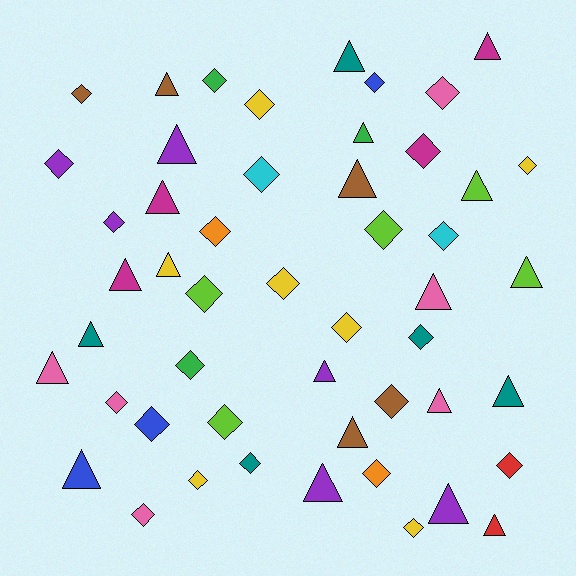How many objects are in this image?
There are 50 objects.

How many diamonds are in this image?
There are 28 diamonds.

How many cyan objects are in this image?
There are 2 cyan objects.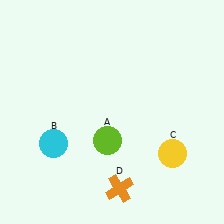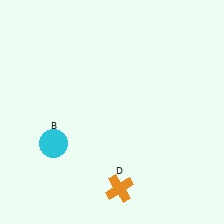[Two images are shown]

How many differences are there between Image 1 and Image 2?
There are 2 differences between the two images.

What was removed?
The yellow circle (C), the lime circle (A) were removed in Image 2.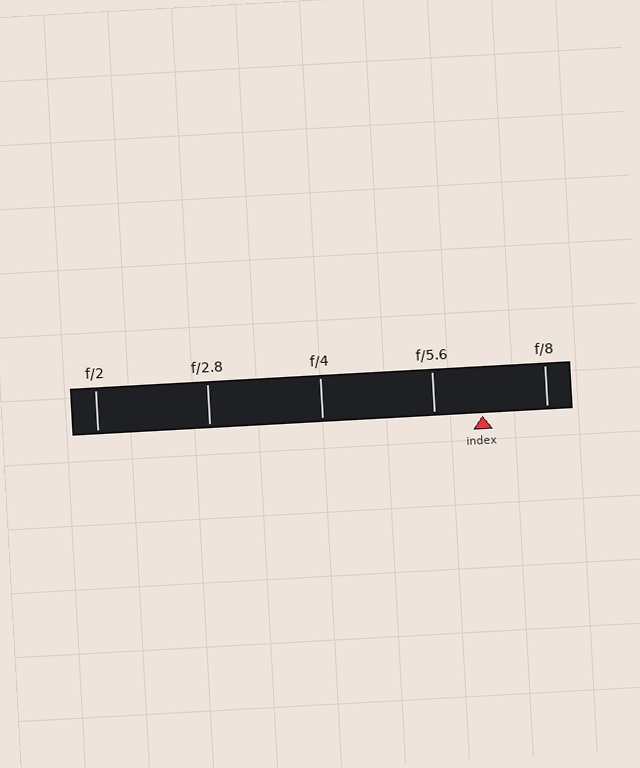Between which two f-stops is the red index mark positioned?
The index mark is between f/5.6 and f/8.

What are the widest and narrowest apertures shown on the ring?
The widest aperture shown is f/2 and the narrowest is f/8.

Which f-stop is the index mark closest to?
The index mark is closest to f/5.6.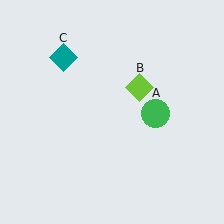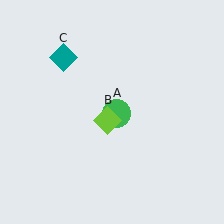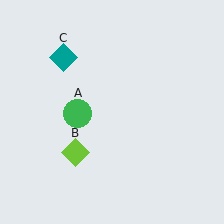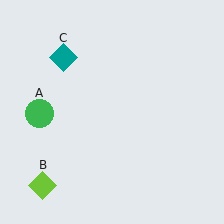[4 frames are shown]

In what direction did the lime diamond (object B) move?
The lime diamond (object B) moved down and to the left.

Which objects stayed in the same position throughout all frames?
Teal diamond (object C) remained stationary.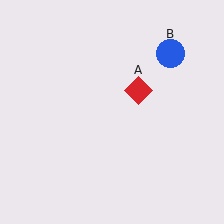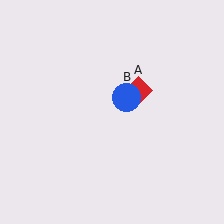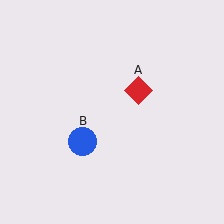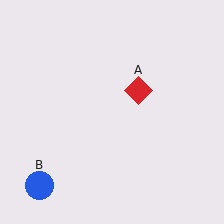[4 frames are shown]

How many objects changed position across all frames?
1 object changed position: blue circle (object B).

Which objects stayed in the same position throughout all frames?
Red diamond (object A) remained stationary.